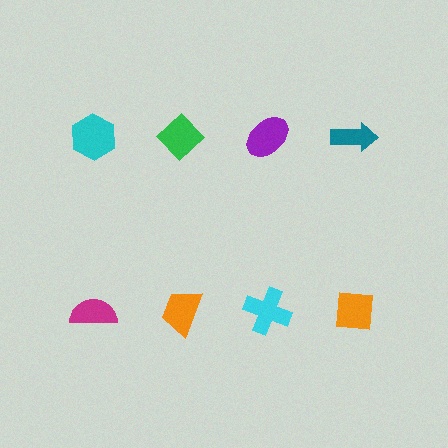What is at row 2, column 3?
A cyan cross.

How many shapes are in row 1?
4 shapes.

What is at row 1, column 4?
A teal arrow.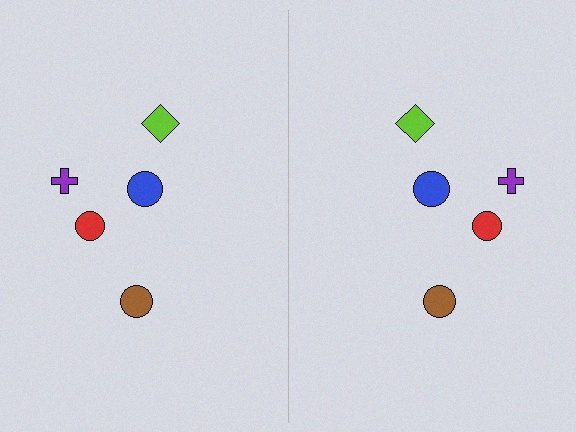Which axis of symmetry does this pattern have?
The pattern has a vertical axis of symmetry running through the center of the image.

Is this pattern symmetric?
Yes, this pattern has bilateral (reflection) symmetry.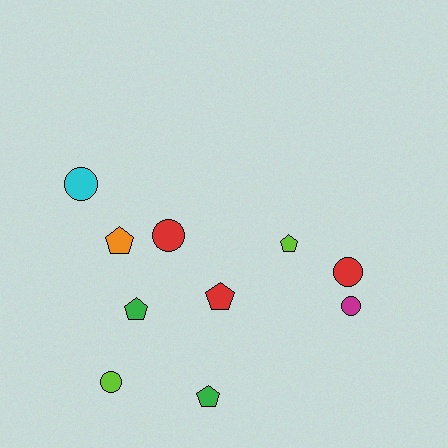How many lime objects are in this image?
There are 2 lime objects.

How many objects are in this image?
There are 10 objects.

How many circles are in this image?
There are 5 circles.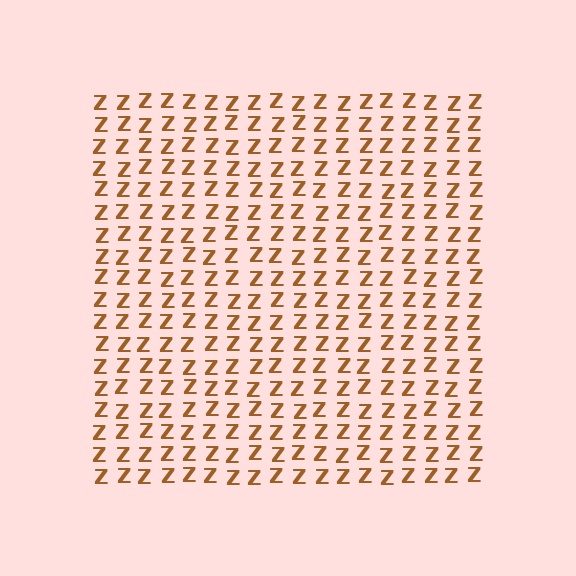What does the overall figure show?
The overall figure shows a square.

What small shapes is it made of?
It is made of small letter Z's.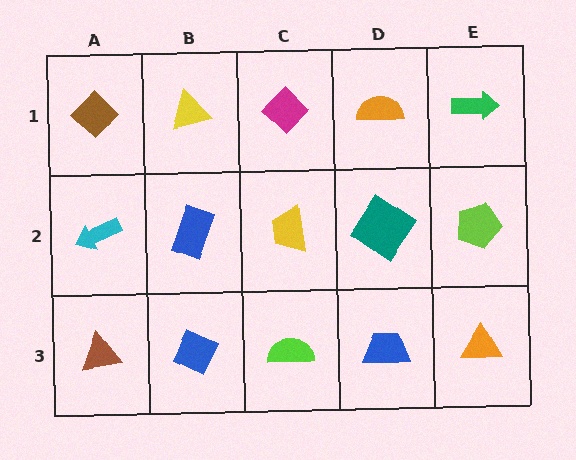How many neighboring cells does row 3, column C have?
3.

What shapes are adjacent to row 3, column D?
A teal diamond (row 2, column D), a lime semicircle (row 3, column C), an orange triangle (row 3, column E).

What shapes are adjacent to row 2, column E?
A green arrow (row 1, column E), an orange triangle (row 3, column E), a teal diamond (row 2, column D).